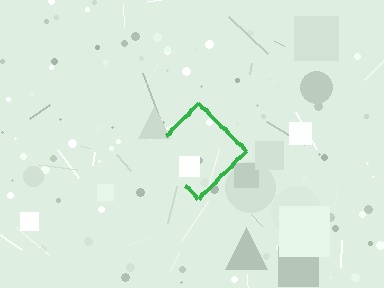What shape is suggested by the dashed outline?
The dashed outline suggests a diamond.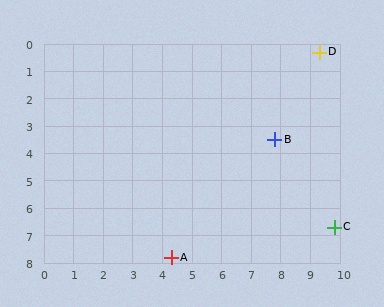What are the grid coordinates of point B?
Point B is at approximately (7.8, 3.5).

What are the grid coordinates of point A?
Point A is at approximately (4.3, 7.8).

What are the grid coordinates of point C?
Point C is at approximately (9.8, 6.7).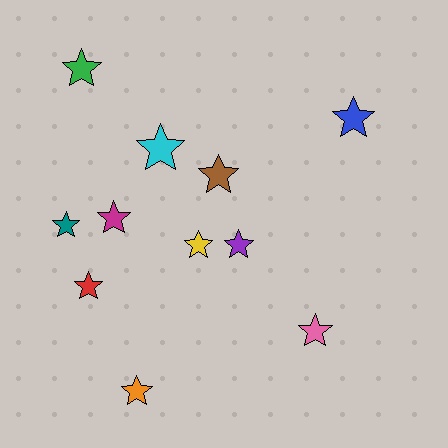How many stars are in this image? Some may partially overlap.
There are 11 stars.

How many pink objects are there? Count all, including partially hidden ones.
There is 1 pink object.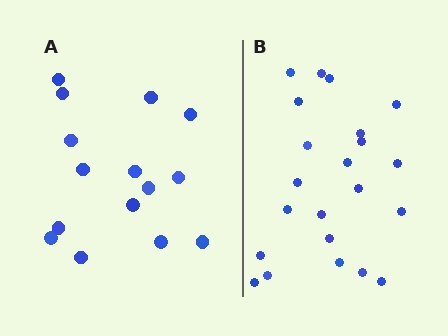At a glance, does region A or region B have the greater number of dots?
Region B (the right region) has more dots.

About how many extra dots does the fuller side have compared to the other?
Region B has roughly 8 or so more dots than region A.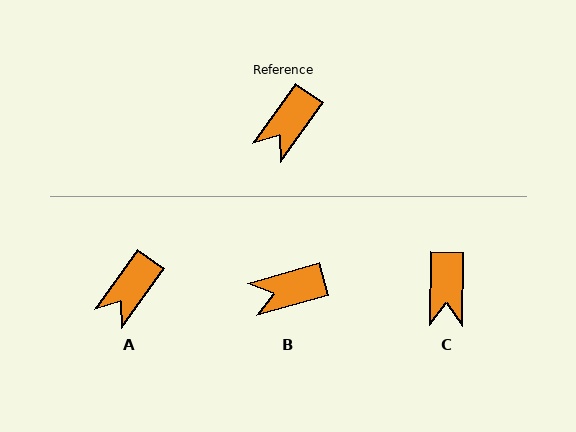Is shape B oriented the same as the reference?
No, it is off by about 39 degrees.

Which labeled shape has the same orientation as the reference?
A.